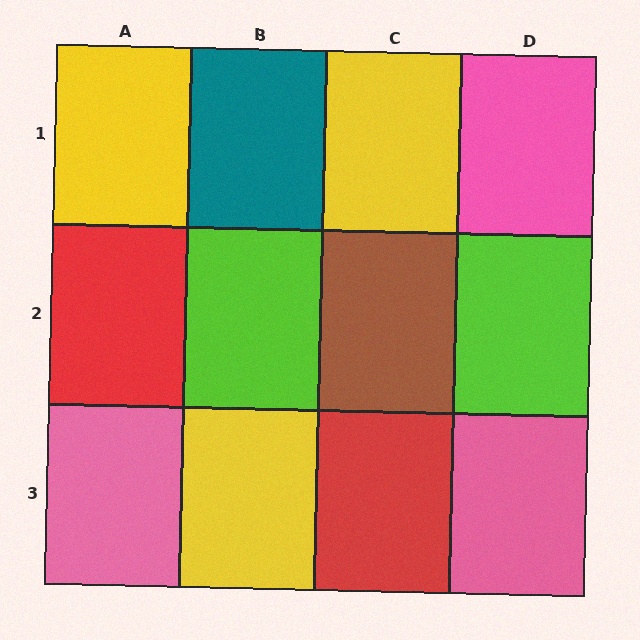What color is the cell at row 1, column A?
Yellow.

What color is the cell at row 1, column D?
Pink.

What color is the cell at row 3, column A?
Pink.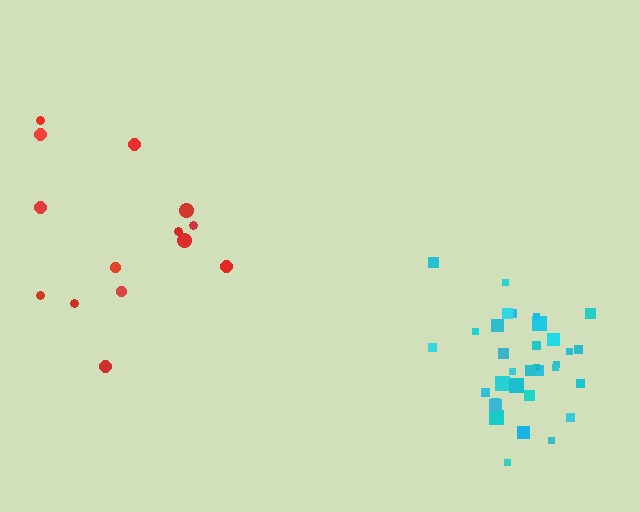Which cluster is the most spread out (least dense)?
Red.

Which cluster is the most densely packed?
Cyan.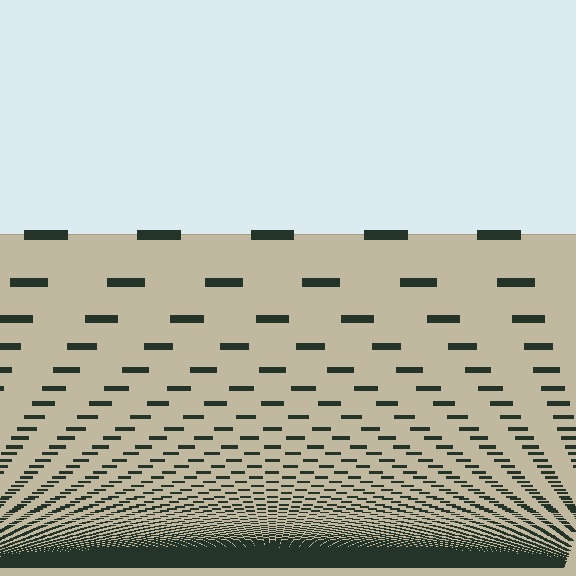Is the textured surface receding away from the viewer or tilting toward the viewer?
The surface appears to tilt toward the viewer. Texture elements get larger and sparser toward the top.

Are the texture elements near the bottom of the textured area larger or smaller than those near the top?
Smaller. The gradient is inverted — elements near the bottom are smaller and denser.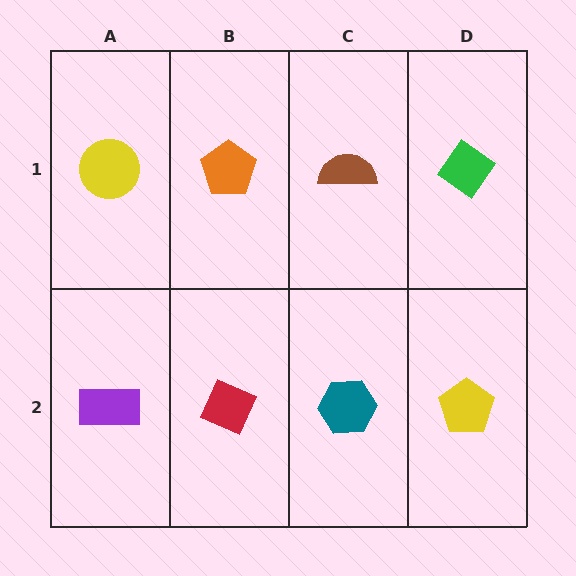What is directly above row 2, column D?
A green diamond.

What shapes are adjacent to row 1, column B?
A red diamond (row 2, column B), a yellow circle (row 1, column A), a brown semicircle (row 1, column C).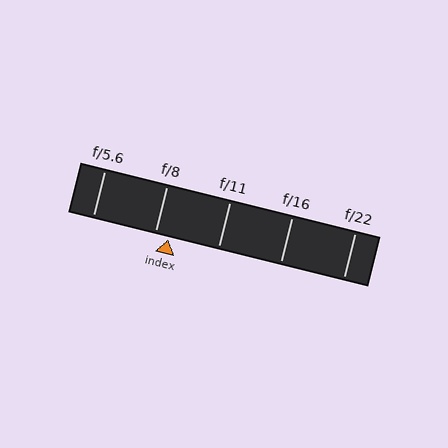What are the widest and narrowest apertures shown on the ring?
The widest aperture shown is f/5.6 and the narrowest is f/22.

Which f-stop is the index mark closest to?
The index mark is closest to f/8.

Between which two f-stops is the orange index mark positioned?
The index mark is between f/8 and f/11.